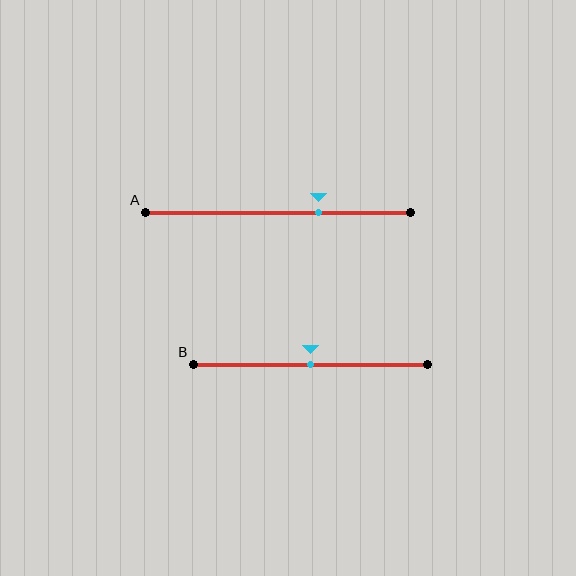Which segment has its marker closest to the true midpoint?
Segment B has its marker closest to the true midpoint.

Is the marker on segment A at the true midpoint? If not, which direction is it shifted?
No, the marker on segment A is shifted to the right by about 15% of the segment length.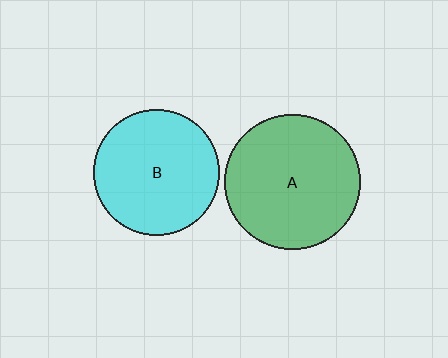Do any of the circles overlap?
No, none of the circles overlap.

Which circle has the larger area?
Circle A (green).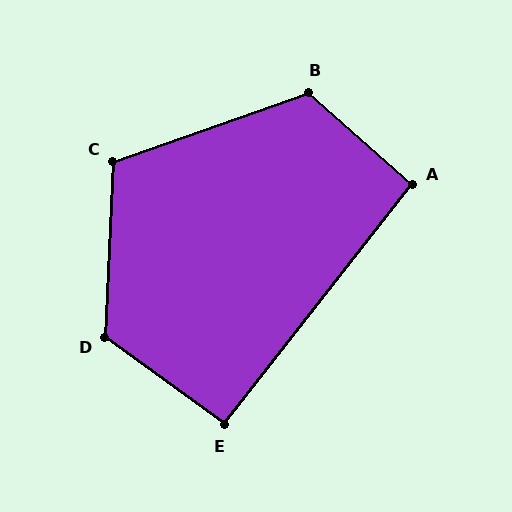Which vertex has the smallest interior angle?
E, at approximately 92 degrees.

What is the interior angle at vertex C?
Approximately 112 degrees (obtuse).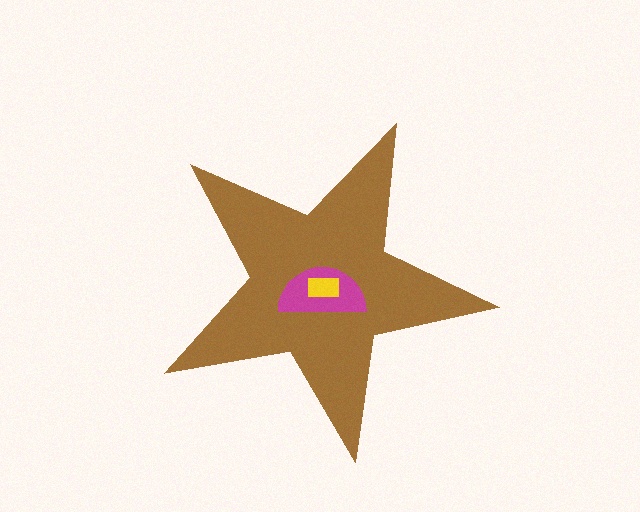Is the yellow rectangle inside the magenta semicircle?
Yes.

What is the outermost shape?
The brown star.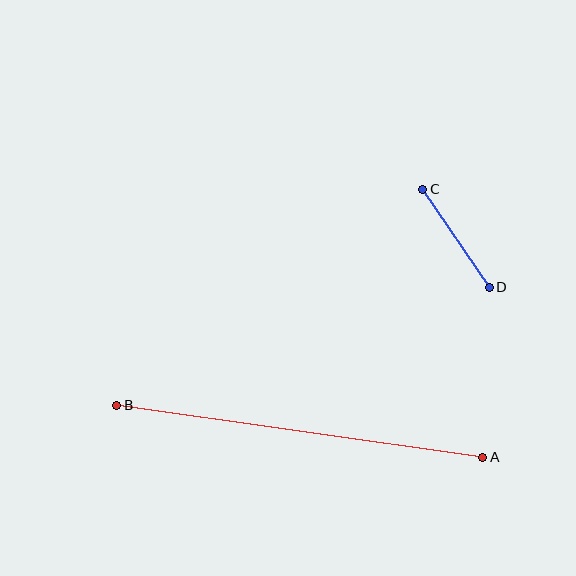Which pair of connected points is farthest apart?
Points A and B are farthest apart.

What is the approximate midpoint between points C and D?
The midpoint is at approximately (456, 238) pixels.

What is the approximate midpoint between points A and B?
The midpoint is at approximately (300, 431) pixels.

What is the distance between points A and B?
The distance is approximately 370 pixels.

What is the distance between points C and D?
The distance is approximately 119 pixels.